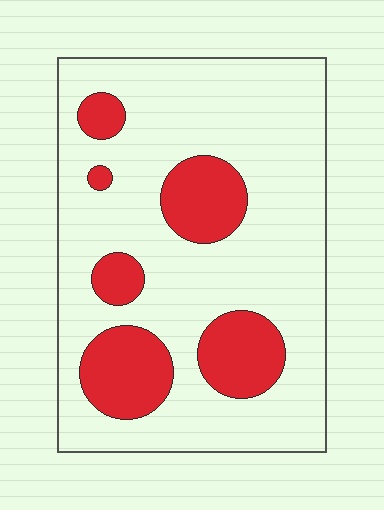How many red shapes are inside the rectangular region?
6.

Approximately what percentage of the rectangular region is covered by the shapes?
Approximately 20%.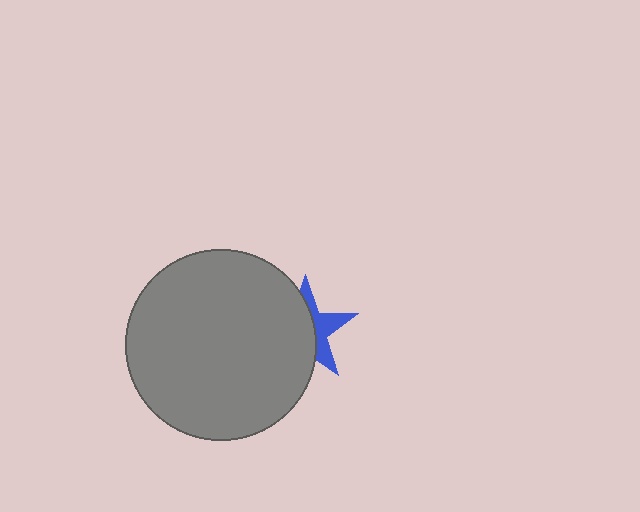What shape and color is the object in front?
The object in front is a gray circle.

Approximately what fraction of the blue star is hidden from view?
Roughly 61% of the blue star is hidden behind the gray circle.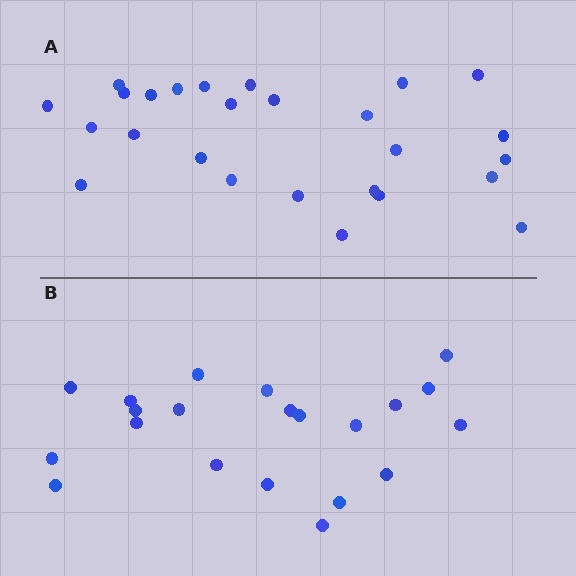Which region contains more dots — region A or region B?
Region A (the top region) has more dots.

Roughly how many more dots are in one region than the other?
Region A has about 5 more dots than region B.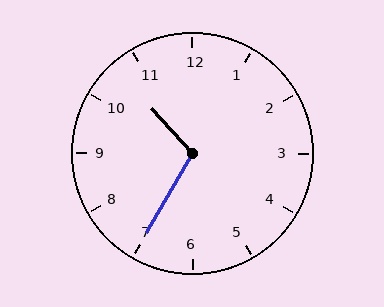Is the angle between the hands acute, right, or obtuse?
It is obtuse.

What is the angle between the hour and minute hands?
Approximately 108 degrees.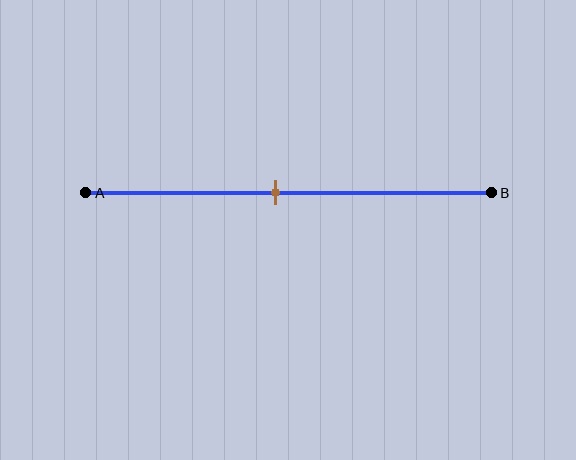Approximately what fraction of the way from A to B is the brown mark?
The brown mark is approximately 45% of the way from A to B.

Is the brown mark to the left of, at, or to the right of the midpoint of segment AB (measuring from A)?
The brown mark is to the left of the midpoint of segment AB.